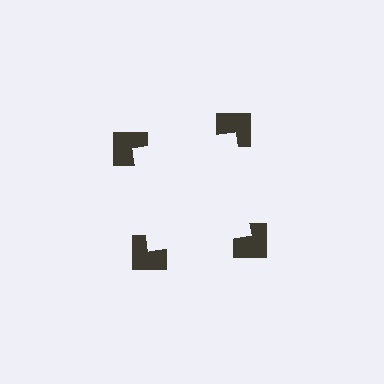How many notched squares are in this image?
There are 4 — one at each vertex of the illusory square.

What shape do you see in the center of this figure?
An illusory square — its edges are inferred from the aligned wedge cuts in the notched squares, not physically drawn.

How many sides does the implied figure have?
4 sides.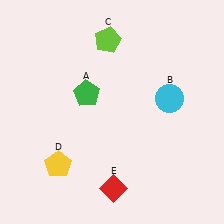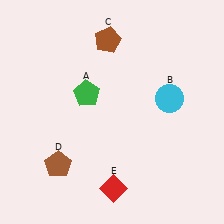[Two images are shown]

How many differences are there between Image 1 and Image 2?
There are 2 differences between the two images.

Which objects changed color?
C changed from lime to brown. D changed from yellow to brown.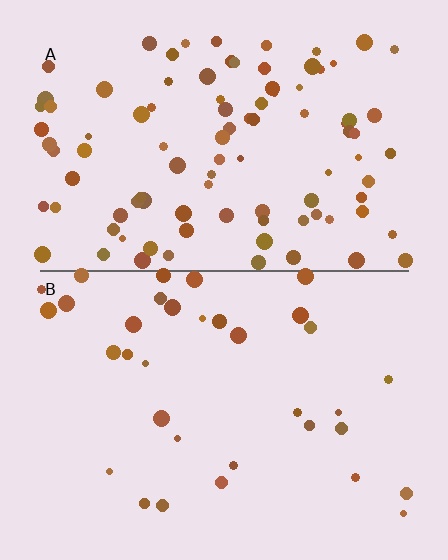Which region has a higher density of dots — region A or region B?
A (the top).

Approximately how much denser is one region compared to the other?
Approximately 2.8× — region A over region B.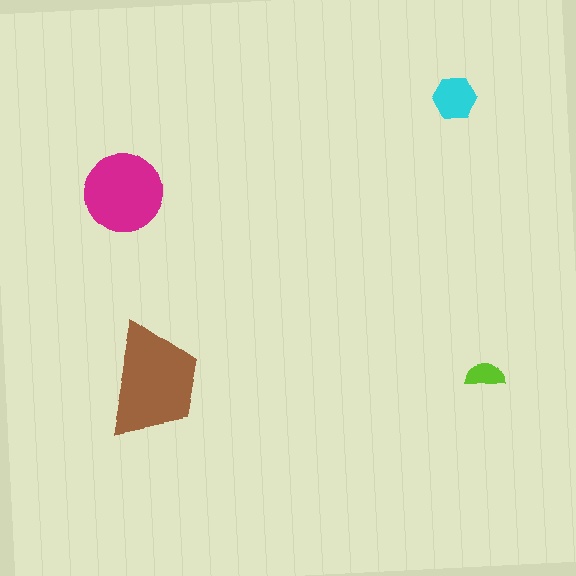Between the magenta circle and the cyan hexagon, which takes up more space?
The magenta circle.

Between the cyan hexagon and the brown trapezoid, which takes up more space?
The brown trapezoid.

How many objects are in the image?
There are 4 objects in the image.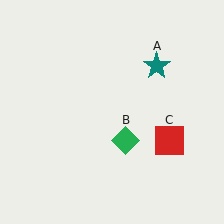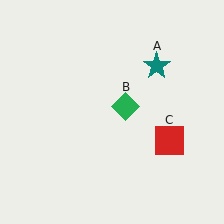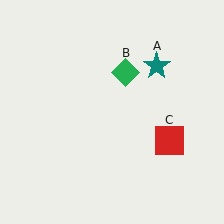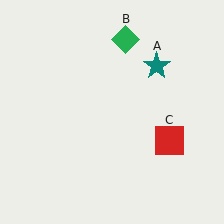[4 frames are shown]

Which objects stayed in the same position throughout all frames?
Teal star (object A) and red square (object C) remained stationary.